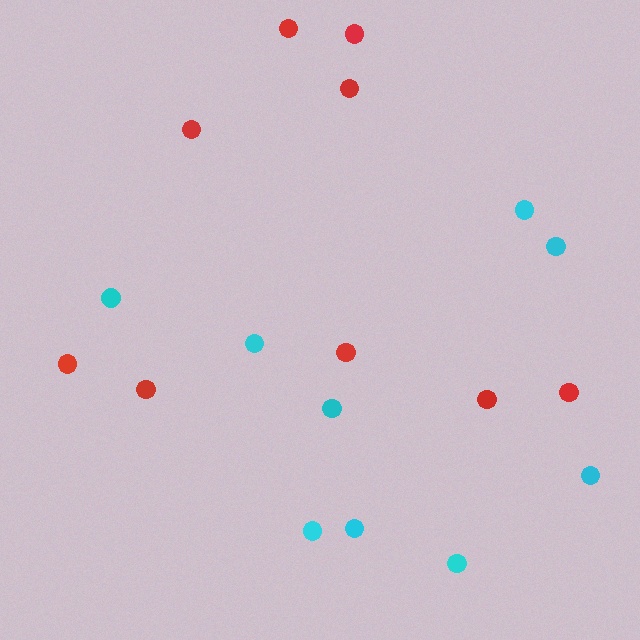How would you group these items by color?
There are 2 groups: one group of red circles (9) and one group of cyan circles (9).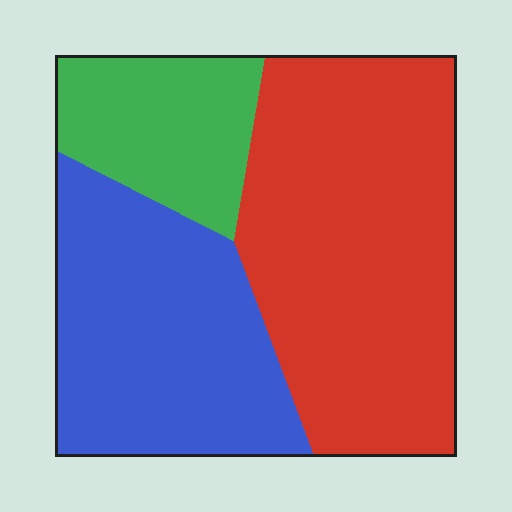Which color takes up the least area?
Green, at roughly 15%.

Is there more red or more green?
Red.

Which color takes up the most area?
Red, at roughly 50%.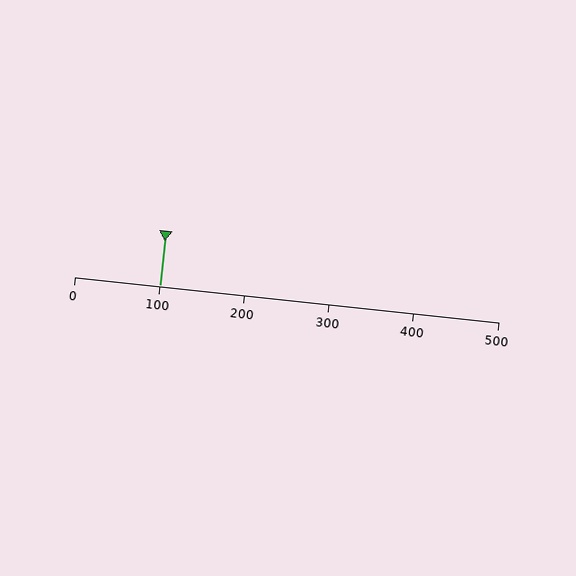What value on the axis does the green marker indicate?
The marker indicates approximately 100.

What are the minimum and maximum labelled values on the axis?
The axis runs from 0 to 500.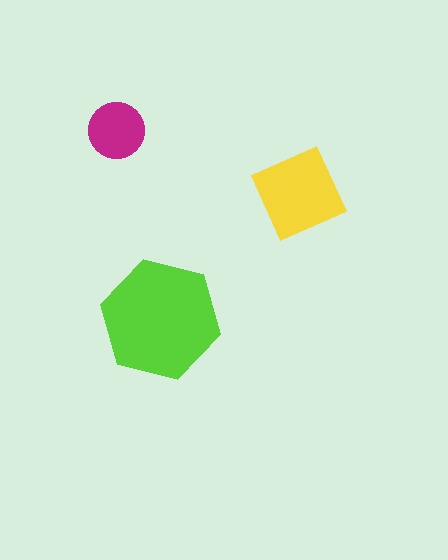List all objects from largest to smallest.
The lime hexagon, the yellow square, the magenta circle.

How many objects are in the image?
There are 3 objects in the image.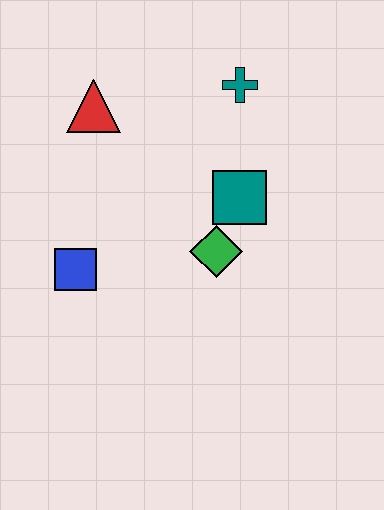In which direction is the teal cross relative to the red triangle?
The teal cross is to the right of the red triangle.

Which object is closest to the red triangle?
The teal cross is closest to the red triangle.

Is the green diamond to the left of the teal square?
Yes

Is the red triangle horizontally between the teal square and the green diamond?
No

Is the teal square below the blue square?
No